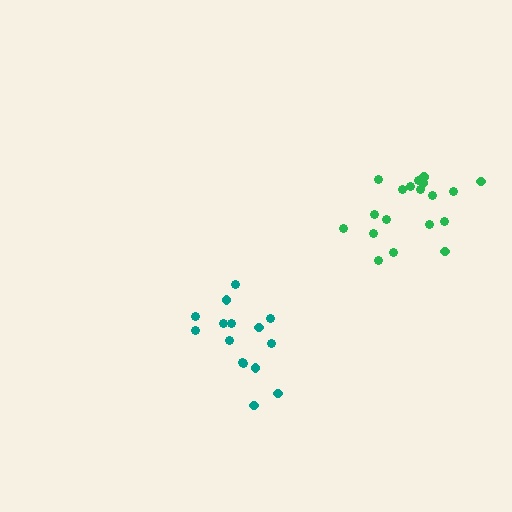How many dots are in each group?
Group 1: 15 dots, Group 2: 19 dots (34 total).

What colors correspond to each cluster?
The clusters are colored: teal, green.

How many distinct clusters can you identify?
There are 2 distinct clusters.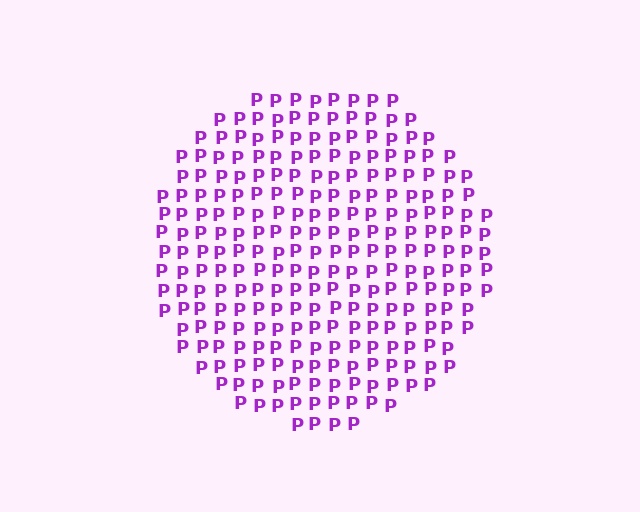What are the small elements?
The small elements are letter P's.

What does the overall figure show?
The overall figure shows a circle.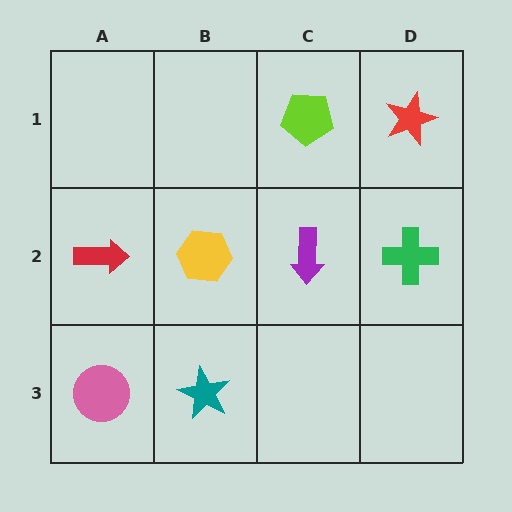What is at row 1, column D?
A red star.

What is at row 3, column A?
A pink circle.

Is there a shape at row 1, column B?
No, that cell is empty.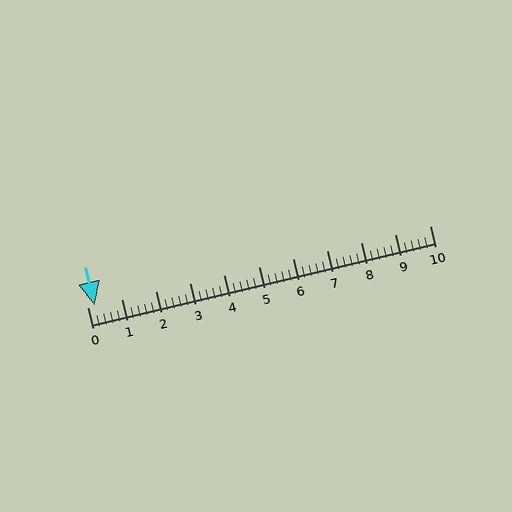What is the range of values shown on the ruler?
The ruler shows values from 0 to 10.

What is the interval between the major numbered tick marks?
The major tick marks are spaced 1 units apart.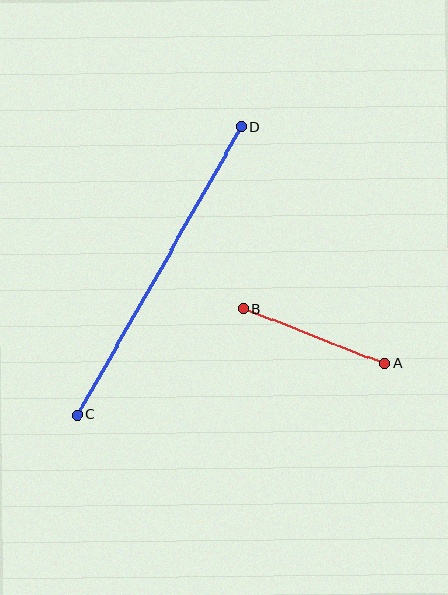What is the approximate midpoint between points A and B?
The midpoint is at approximately (314, 336) pixels.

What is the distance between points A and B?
The distance is approximately 152 pixels.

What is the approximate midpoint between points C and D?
The midpoint is at approximately (159, 271) pixels.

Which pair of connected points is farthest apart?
Points C and D are farthest apart.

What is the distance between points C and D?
The distance is approximately 332 pixels.